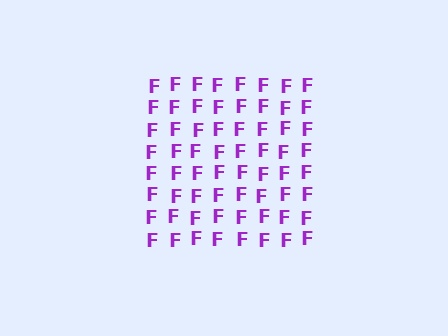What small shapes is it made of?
It is made of small letter F's.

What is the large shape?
The large shape is a square.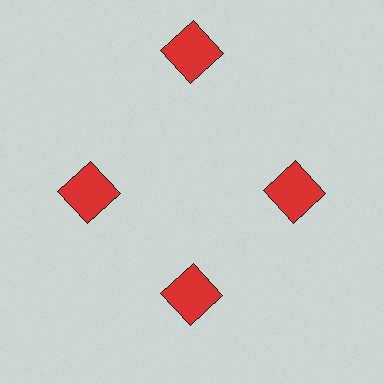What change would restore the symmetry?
The symmetry would be restored by moving it inward, back onto the ring so that all 4 squares sit at equal angles and equal distance from the center.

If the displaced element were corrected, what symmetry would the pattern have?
It would have 4-fold rotational symmetry — the pattern would map onto itself every 90 degrees.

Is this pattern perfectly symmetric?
No. The 4 red squares are arranged in a ring, but one element near the 12 o'clock position is pushed outward from the center, breaking the 4-fold rotational symmetry.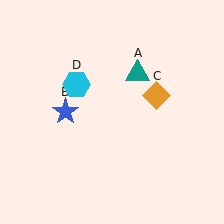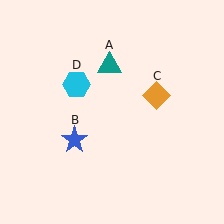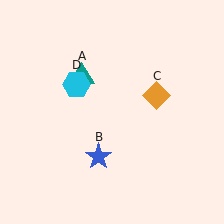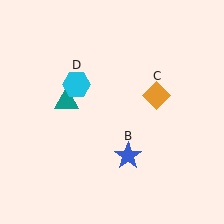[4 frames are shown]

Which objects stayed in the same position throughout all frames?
Orange diamond (object C) and cyan hexagon (object D) remained stationary.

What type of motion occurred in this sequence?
The teal triangle (object A), blue star (object B) rotated counterclockwise around the center of the scene.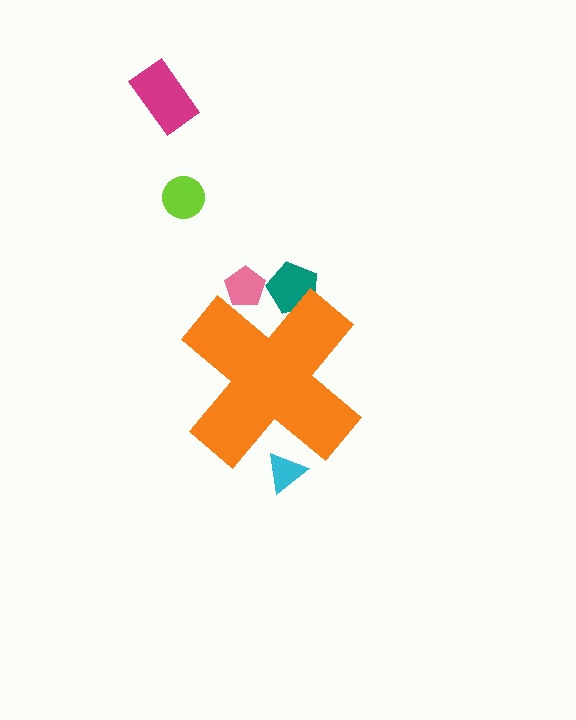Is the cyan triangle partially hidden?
Yes, the cyan triangle is partially hidden behind the orange cross.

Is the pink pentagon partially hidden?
Yes, the pink pentagon is partially hidden behind the orange cross.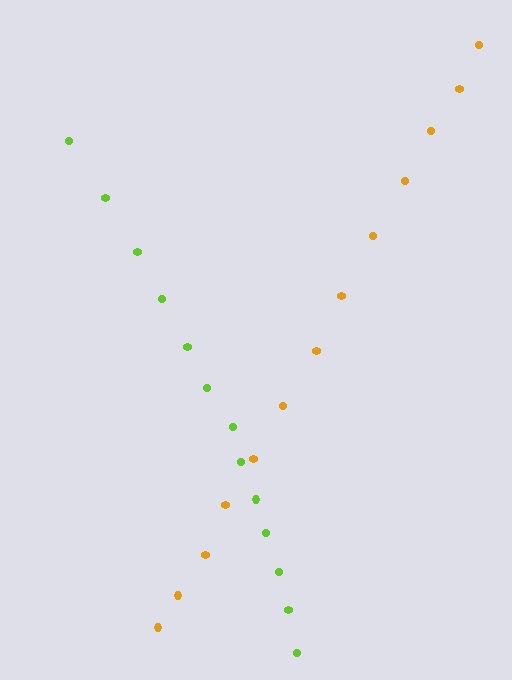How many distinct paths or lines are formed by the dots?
There are 2 distinct paths.